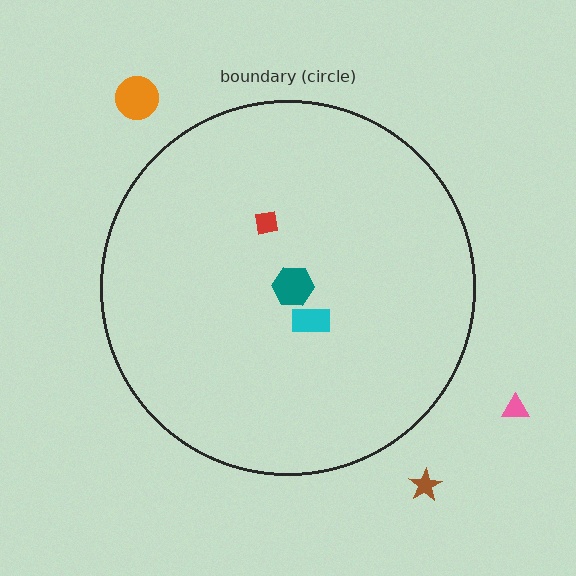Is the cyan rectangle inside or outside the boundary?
Inside.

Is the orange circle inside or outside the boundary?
Outside.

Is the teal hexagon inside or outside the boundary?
Inside.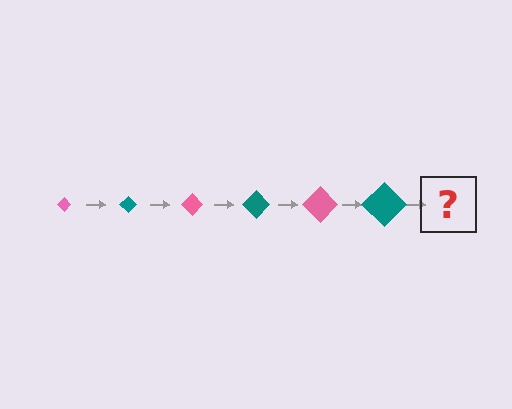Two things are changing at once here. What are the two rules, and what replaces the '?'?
The two rules are that the diamond grows larger each step and the color cycles through pink and teal. The '?' should be a pink diamond, larger than the previous one.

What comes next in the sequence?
The next element should be a pink diamond, larger than the previous one.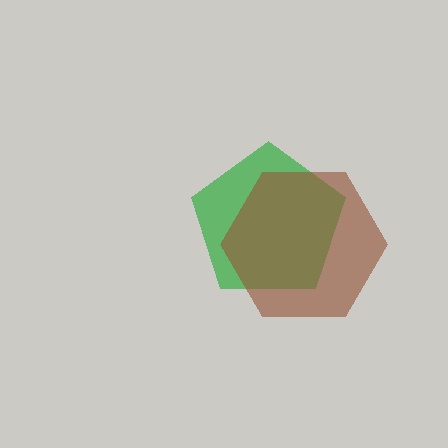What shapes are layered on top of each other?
The layered shapes are: a green pentagon, a brown hexagon.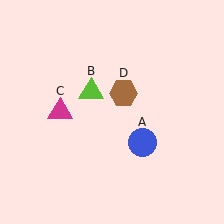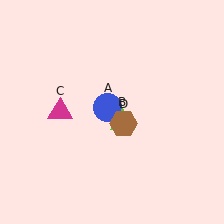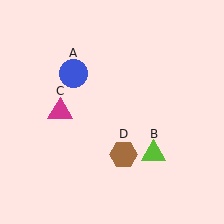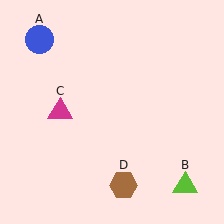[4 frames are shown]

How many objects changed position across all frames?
3 objects changed position: blue circle (object A), lime triangle (object B), brown hexagon (object D).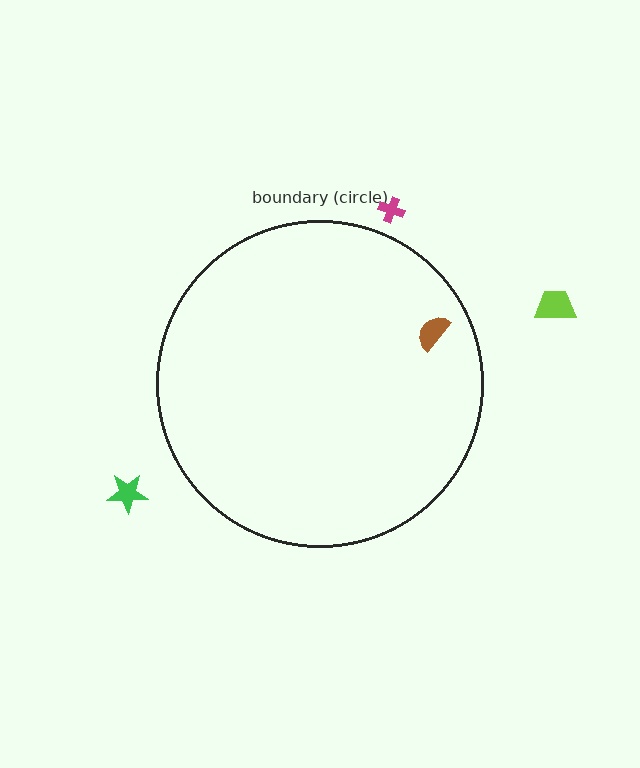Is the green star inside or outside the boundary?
Outside.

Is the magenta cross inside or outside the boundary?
Outside.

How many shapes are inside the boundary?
1 inside, 3 outside.